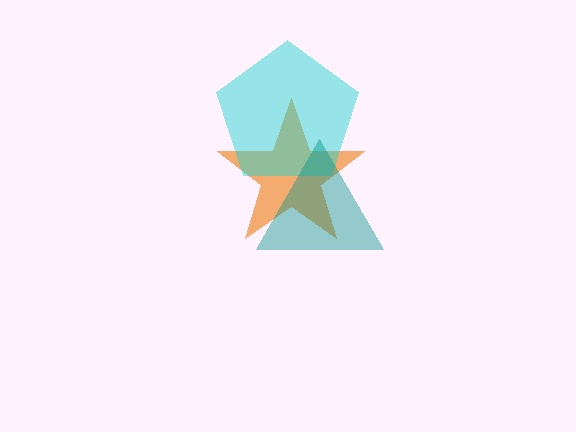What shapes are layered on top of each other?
The layered shapes are: an orange star, a cyan pentagon, a teal triangle.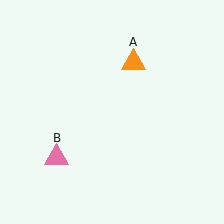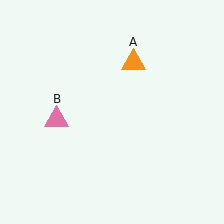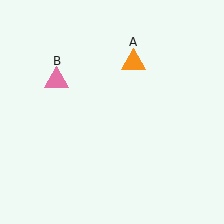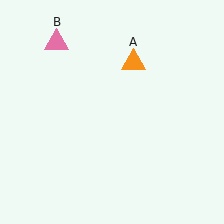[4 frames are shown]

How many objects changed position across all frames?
1 object changed position: pink triangle (object B).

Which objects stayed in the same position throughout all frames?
Orange triangle (object A) remained stationary.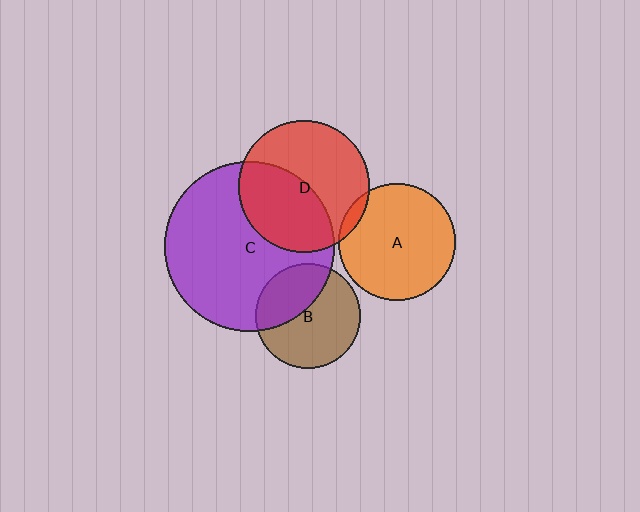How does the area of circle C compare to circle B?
Approximately 2.6 times.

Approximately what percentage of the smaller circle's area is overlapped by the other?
Approximately 35%.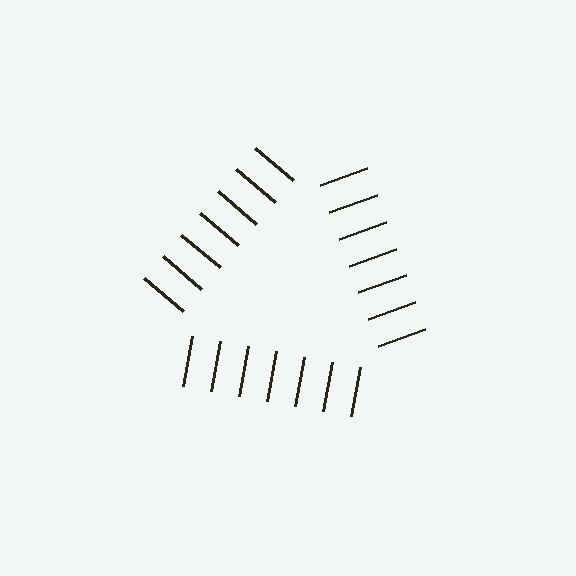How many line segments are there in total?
21 — 7 along each of the 3 edges.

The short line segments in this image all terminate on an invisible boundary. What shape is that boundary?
An illusory triangle — the line segments terminate on its edges but no continuous stroke is drawn.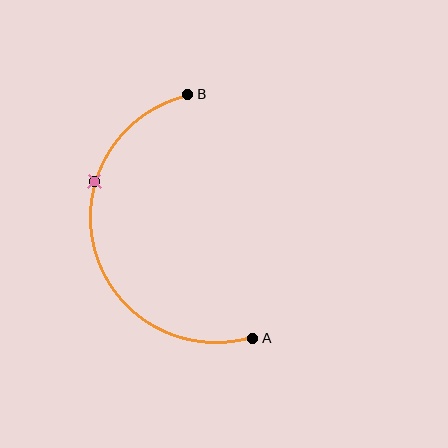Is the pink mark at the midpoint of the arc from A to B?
No. The pink mark lies on the arc but is closer to endpoint B. The arc midpoint would be at the point on the curve equidistant along the arc from both A and B.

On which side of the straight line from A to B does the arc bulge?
The arc bulges to the left of the straight line connecting A and B.